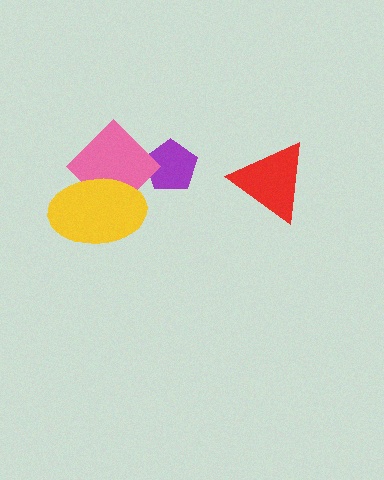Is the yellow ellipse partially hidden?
No, no other shape covers it.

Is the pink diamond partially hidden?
Yes, it is partially covered by another shape.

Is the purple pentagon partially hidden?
Yes, it is partially covered by another shape.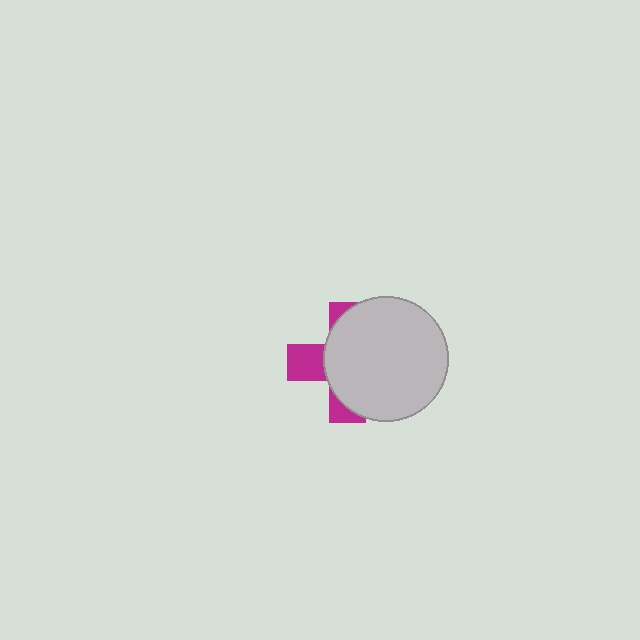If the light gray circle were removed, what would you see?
You would see the complete magenta cross.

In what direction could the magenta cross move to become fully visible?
The magenta cross could move left. That would shift it out from behind the light gray circle entirely.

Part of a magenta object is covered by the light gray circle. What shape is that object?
It is a cross.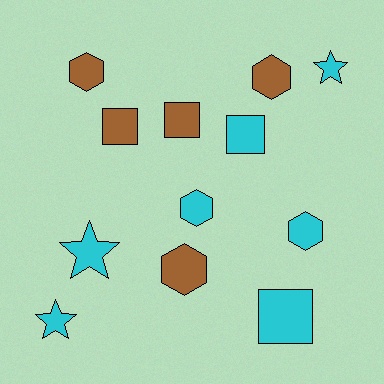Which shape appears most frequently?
Hexagon, with 5 objects.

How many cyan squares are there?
There are 2 cyan squares.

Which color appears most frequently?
Cyan, with 7 objects.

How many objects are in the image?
There are 12 objects.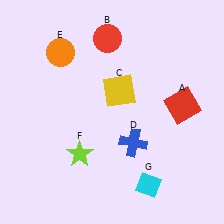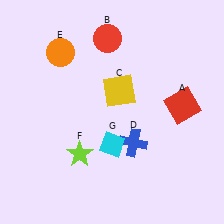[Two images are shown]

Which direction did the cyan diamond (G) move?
The cyan diamond (G) moved up.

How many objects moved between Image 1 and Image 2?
1 object moved between the two images.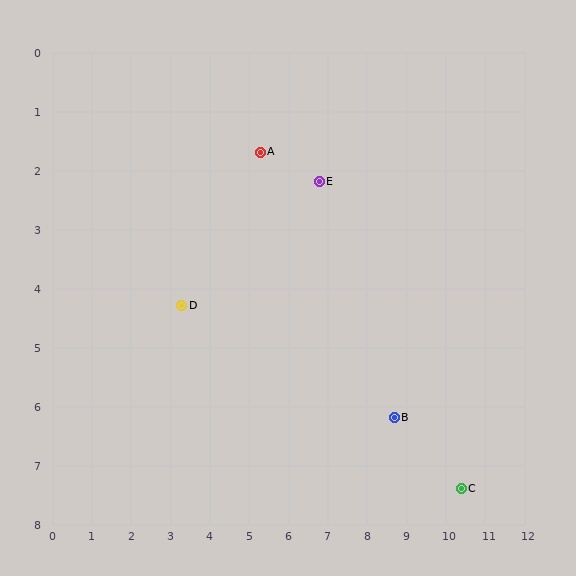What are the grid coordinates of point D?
Point D is at approximately (3.3, 4.3).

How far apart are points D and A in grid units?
Points D and A are about 3.3 grid units apart.